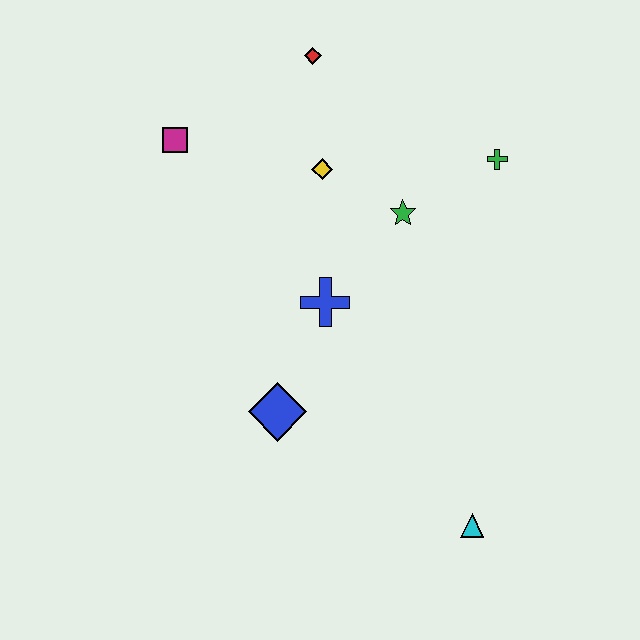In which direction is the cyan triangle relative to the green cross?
The cyan triangle is below the green cross.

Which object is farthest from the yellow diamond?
The cyan triangle is farthest from the yellow diamond.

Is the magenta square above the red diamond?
No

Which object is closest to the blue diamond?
The blue cross is closest to the blue diamond.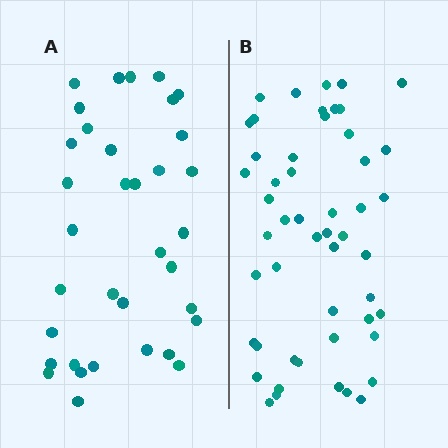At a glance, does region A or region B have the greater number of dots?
Region B (the right region) has more dots.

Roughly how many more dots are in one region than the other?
Region B has approximately 15 more dots than region A.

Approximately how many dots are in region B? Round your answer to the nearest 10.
About 50 dots. (The exact count is 51, which rounds to 50.)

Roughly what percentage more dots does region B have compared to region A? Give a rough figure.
About 45% more.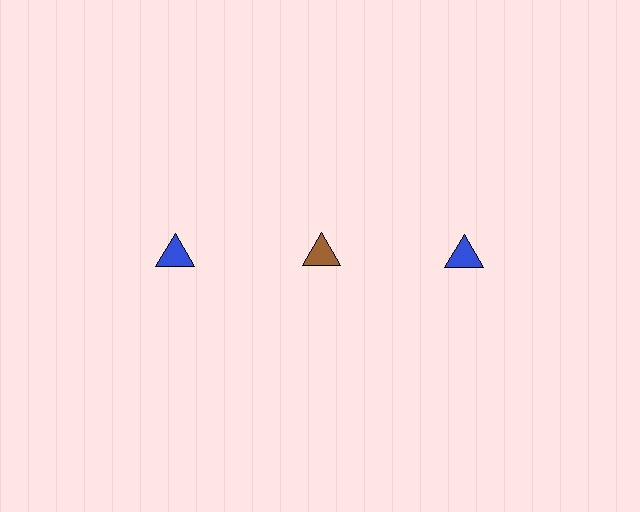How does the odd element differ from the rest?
It has a different color: brown instead of blue.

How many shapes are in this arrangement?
There are 3 shapes arranged in a grid pattern.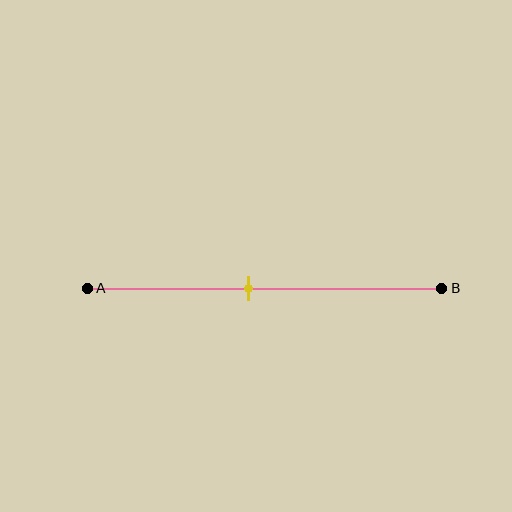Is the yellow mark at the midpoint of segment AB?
No, the mark is at about 45% from A, not at the 50% midpoint.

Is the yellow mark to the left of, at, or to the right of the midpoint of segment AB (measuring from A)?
The yellow mark is to the left of the midpoint of segment AB.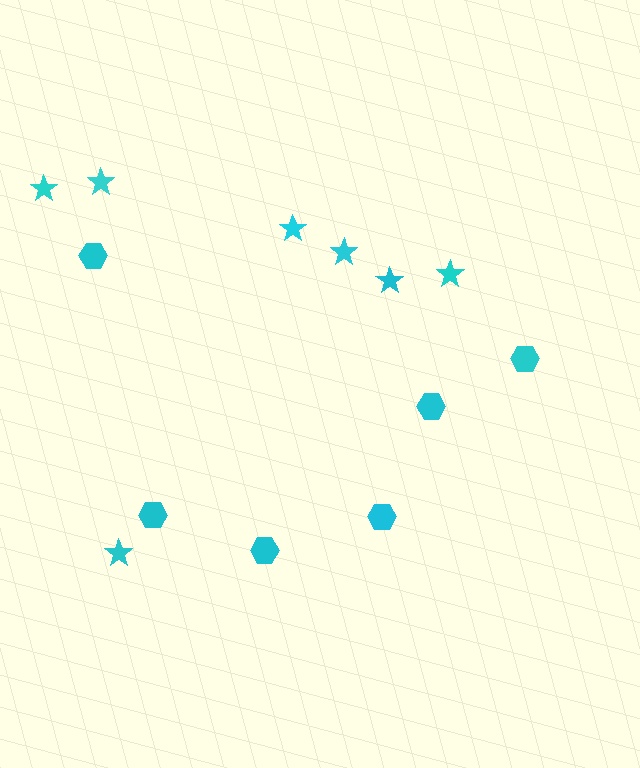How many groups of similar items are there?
There are 2 groups: one group of hexagons (6) and one group of stars (7).